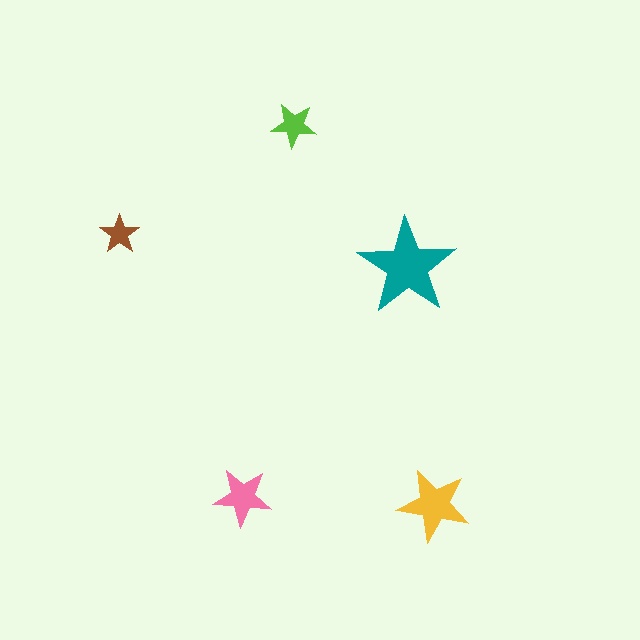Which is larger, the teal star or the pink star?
The teal one.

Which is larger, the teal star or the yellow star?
The teal one.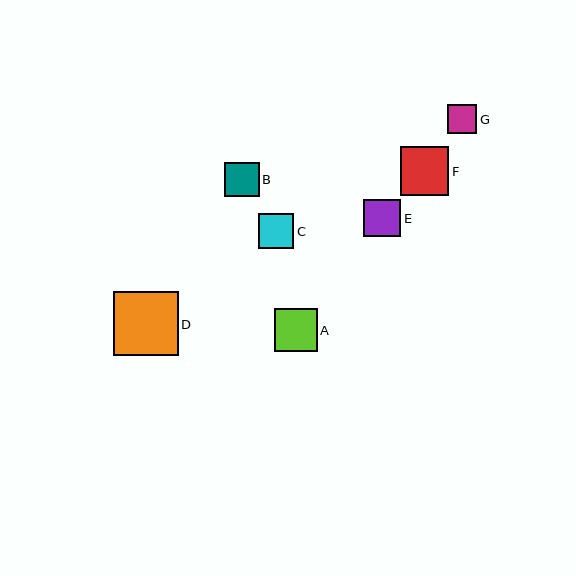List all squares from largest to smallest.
From largest to smallest: D, F, A, E, C, B, G.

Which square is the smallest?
Square G is the smallest with a size of approximately 29 pixels.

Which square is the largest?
Square D is the largest with a size of approximately 64 pixels.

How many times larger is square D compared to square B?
Square D is approximately 1.9 times the size of square B.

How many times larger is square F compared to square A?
Square F is approximately 1.1 times the size of square A.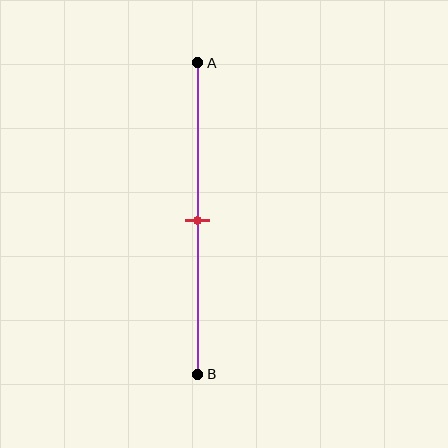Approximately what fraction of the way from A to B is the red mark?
The red mark is approximately 50% of the way from A to B.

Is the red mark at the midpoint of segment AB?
Yes, the mark is approximately at the midpoint.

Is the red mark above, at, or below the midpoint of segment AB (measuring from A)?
The red mark is approximately at the midpoint of segment AB.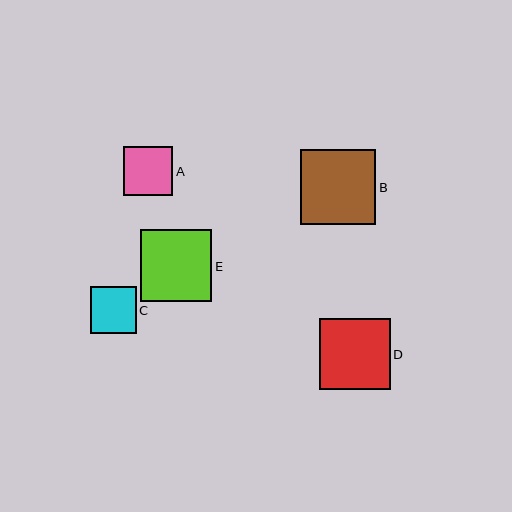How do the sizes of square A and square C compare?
Square A and square C are approximately the same size.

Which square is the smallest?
Square C is the smallest with a size of approximately 46 pixels.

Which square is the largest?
Square B is the largest with a size of approximately 76 pixels.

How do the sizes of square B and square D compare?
Square B and square D are approximately the same size.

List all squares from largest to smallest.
From largest to smallest: B, E, D, A, C.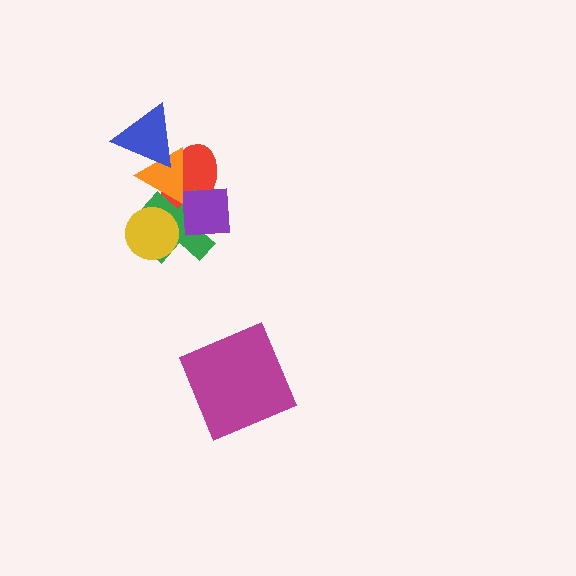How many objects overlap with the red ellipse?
4 objects overlap with the red ellipse.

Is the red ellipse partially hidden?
Yes, it is partially covered by another shape.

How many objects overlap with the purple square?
3 objects overlap with the purple square.